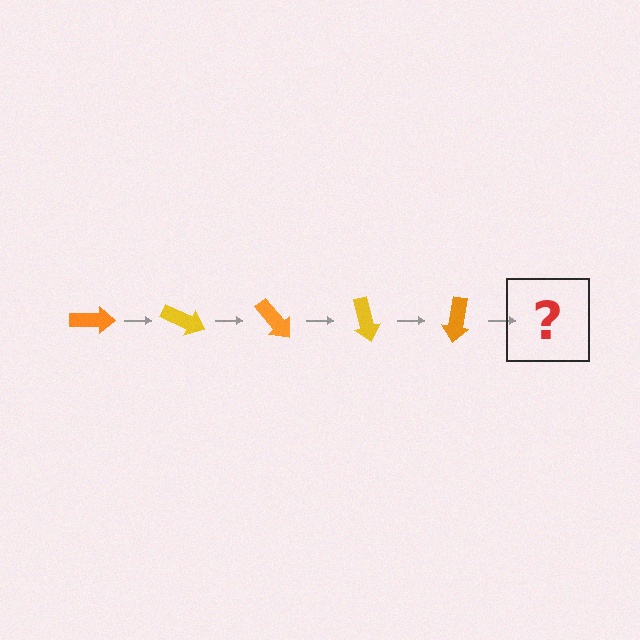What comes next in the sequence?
The next element should be a yellow arrow, rotated 125 degrees from the start.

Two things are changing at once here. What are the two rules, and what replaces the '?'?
The two rules are that it rotates 25 degrees each step and the color cycles through orange and yellow. The '?' should be a yellow arrow, rotated 125 degrees from the start.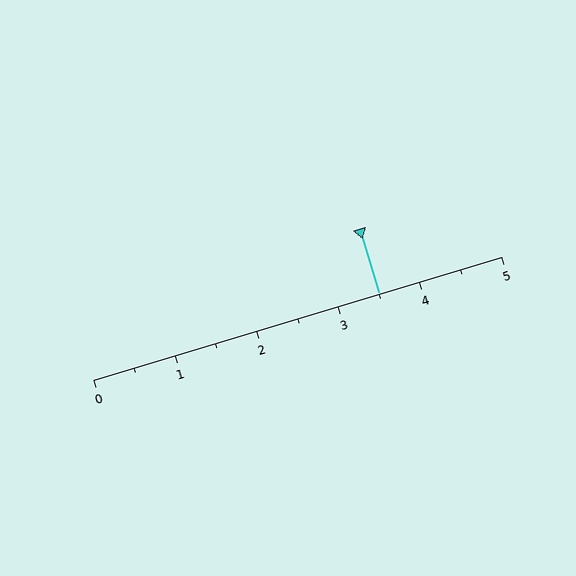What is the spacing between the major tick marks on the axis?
The major ticks are spaced 1 apart.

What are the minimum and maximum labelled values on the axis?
The axis runs from 0 to 5.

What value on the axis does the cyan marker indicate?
The marker indicates approximately 3.5.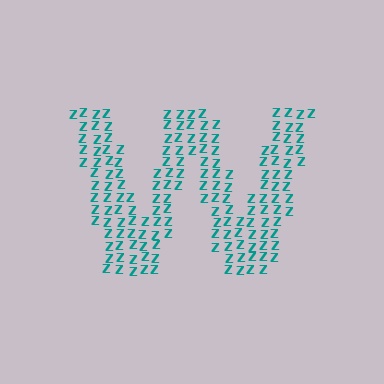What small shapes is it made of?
It is made of small letter Z's.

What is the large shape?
The large shape is the letter W.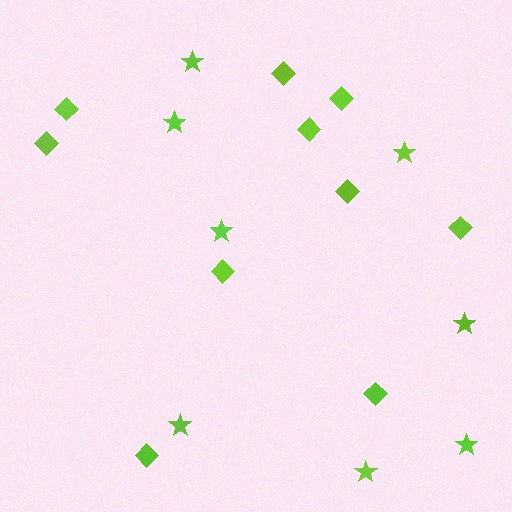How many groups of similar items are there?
There are 2 groups: one group of diamonds (10) and one group of stars (8).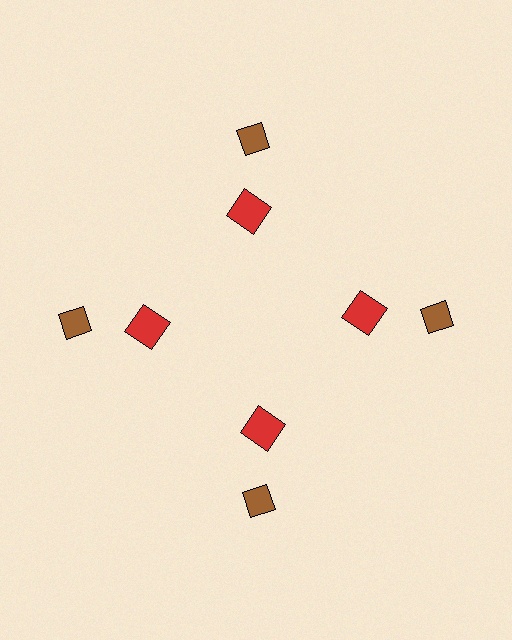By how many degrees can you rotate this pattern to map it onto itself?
The pattern maps onto itself every 90 degrees of rotation.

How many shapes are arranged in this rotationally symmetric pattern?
There are 8 shapes, arranged in 4 groups of 2.